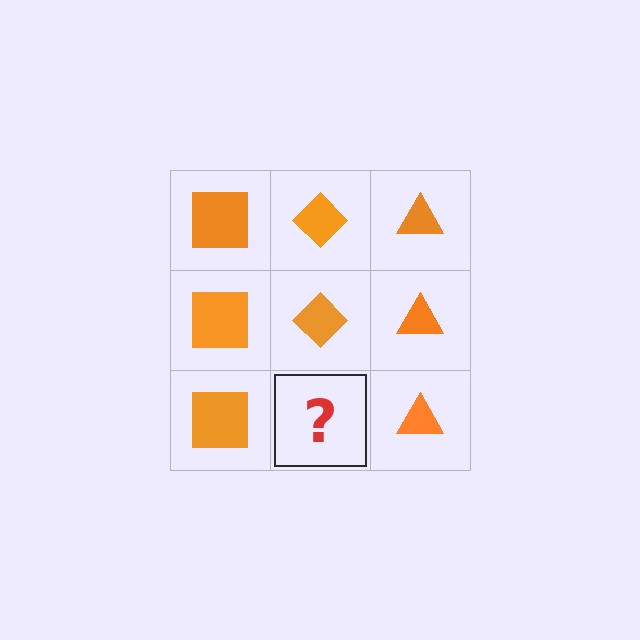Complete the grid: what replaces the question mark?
The question mark should be replaced with an orange diamond.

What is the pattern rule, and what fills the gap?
The rule is that each column has a consistent shape. The gap should be filled with an orange diamond.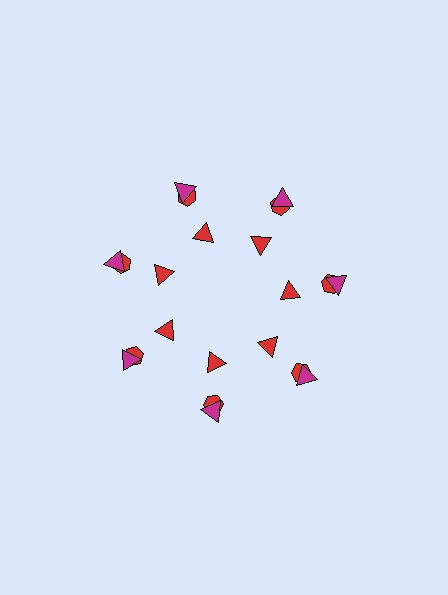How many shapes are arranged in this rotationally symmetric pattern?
There are 21 shapes, arranged in 7 groups of 3.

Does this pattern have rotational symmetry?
Yes, this pattern has 7-fold rotational symmetry. It looks the same after rotating 51 degrees around the center.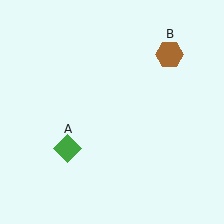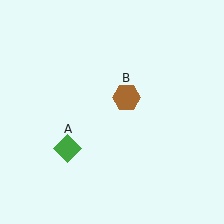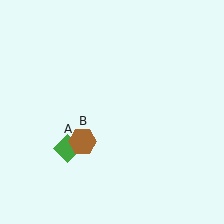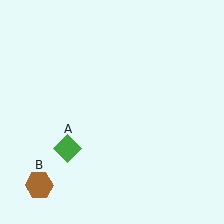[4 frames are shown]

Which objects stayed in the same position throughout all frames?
Green diamond (object A) remained stationary.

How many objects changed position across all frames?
1 object changed position: brown hexagon (object B).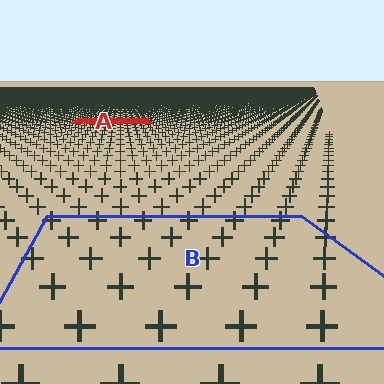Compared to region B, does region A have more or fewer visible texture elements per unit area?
Region A has more texture elements per unit area — they are packed more densely because it is farther away.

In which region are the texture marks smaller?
The texture marks are smaller in region A, because it is farther away.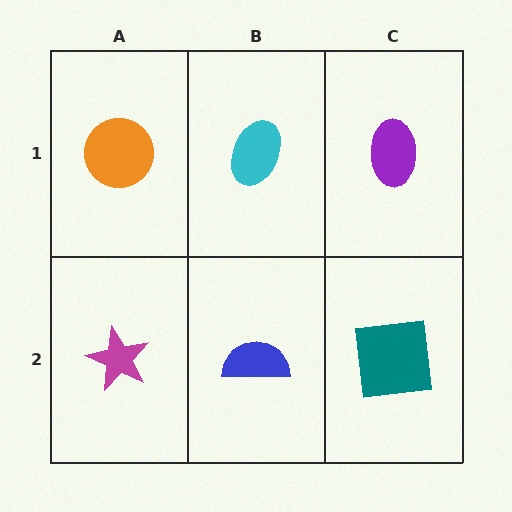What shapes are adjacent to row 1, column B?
A blue semicircle (row 2, column B), an orange circle (row 1, column A), a purple ellipse (row 1, column C).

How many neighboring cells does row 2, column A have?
2.